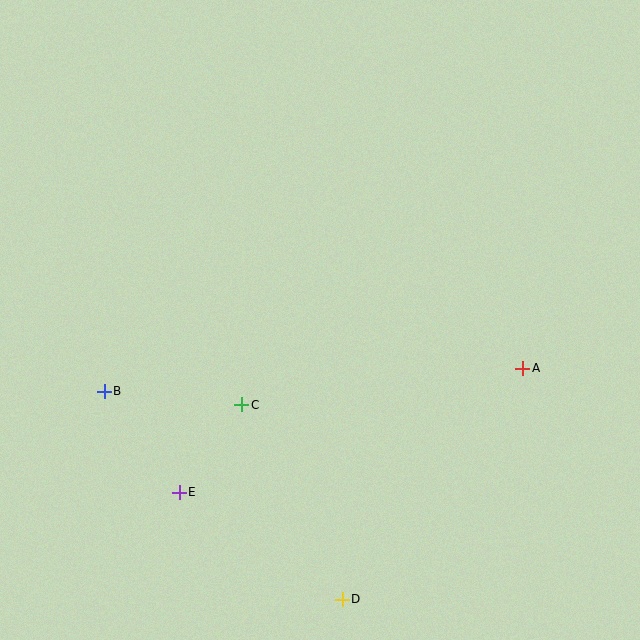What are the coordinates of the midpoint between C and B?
The midpoint between C and B is at (173, 398).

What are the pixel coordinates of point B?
Point B is at (104, 391).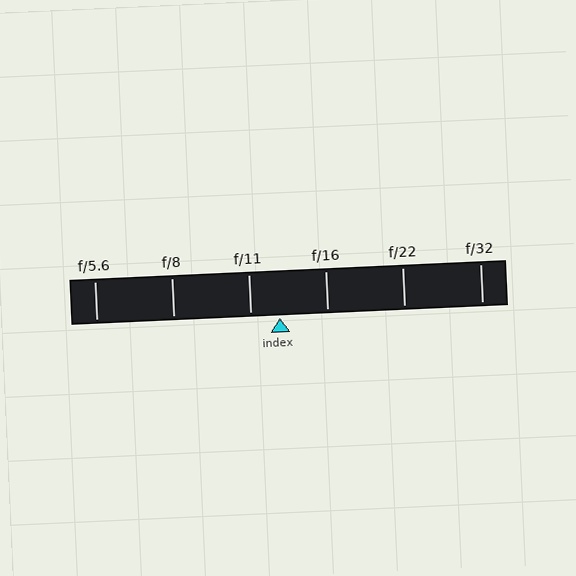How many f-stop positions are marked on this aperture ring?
There are 6 f-stop positions marked.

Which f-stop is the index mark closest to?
The index mark is closest to f/11.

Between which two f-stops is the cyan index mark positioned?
The index mark is between f/11 and f/16.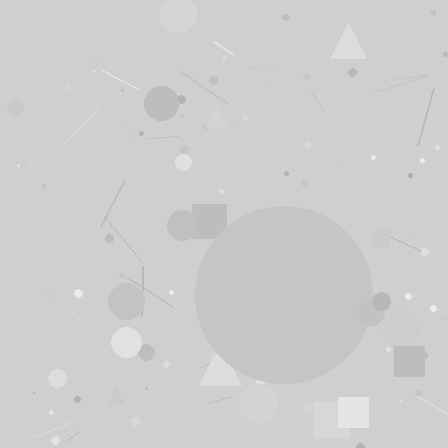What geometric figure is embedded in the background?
A circle is embedded in the background.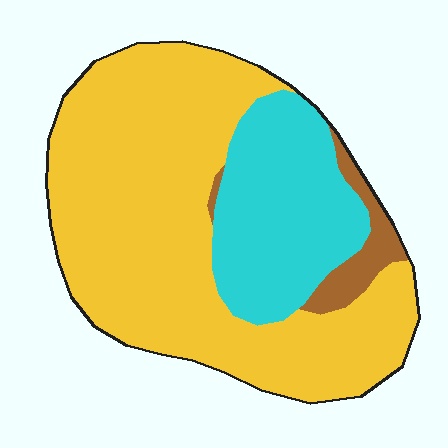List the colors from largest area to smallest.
From largest to smallest: yellow, cyan, brown.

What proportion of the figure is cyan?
Cyan covers roughly 25% of the figure.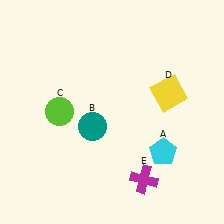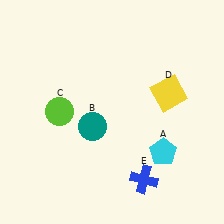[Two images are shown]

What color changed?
The cross (E) changed from magenta in Image 1 to blue in Image 2.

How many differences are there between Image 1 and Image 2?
There is 1 difference between the two images.